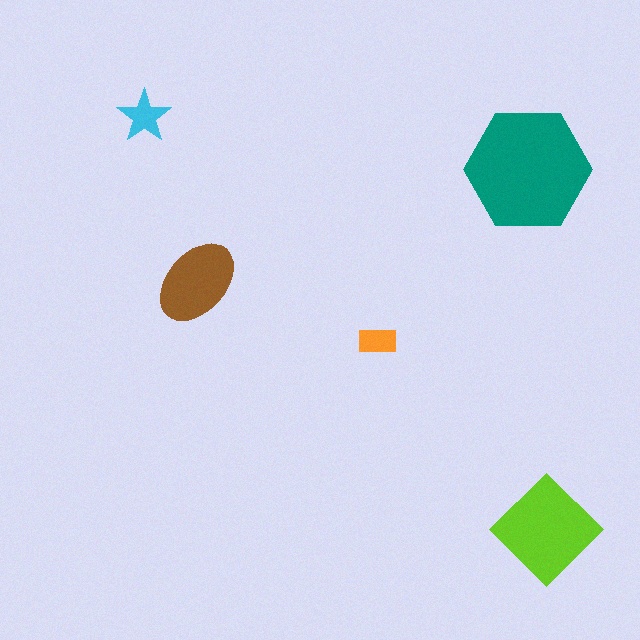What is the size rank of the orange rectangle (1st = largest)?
5th.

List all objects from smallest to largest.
The orange rectangle, the cyan star, the brown ellipse, the lime diamond, the teal hexagon.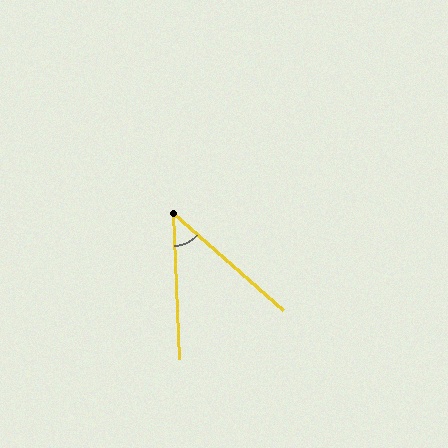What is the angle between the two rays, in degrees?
Approximately 46 degrees.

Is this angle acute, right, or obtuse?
It is acute.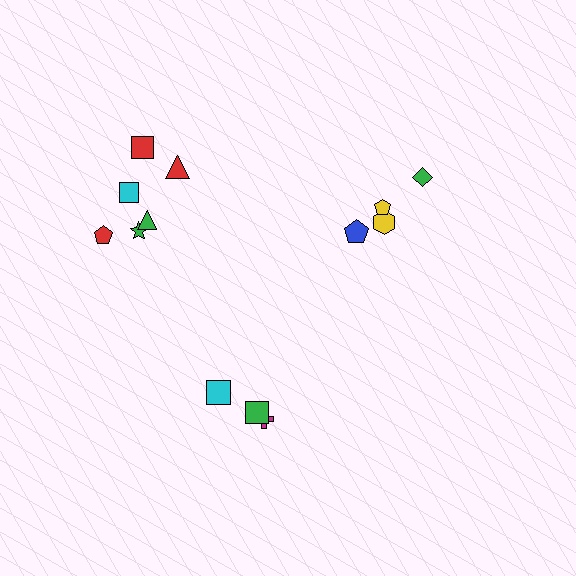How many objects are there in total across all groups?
There are 13 objects.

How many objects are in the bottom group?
There are 3 objects.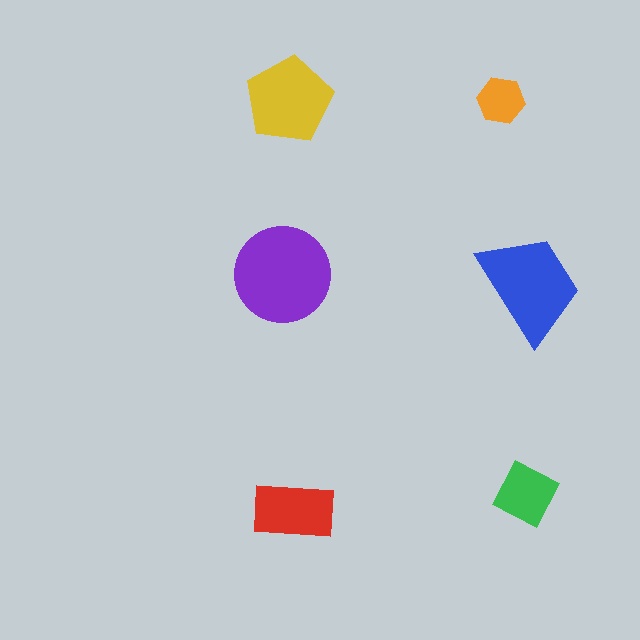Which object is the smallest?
The orange hexagon.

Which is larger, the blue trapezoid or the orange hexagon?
The blue trapezoid.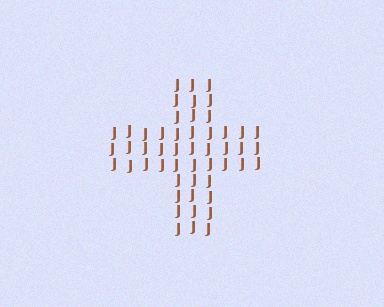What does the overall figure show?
The overall figure shows a cross.